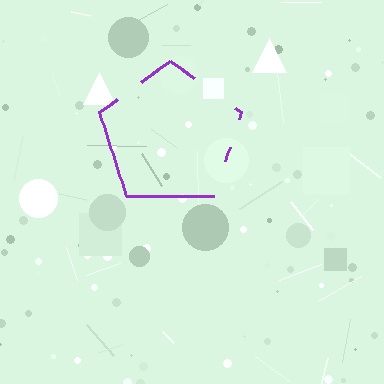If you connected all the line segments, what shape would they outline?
They would outline a pentagon.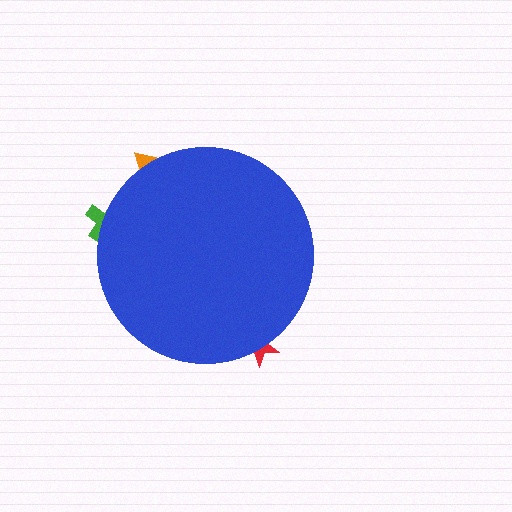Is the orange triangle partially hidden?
Yes, the orange triangle is partially hidden behind the blue circle.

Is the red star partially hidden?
Yes, the red star is partially hidden behind the blue circle.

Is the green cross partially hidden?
Yes, the green cross is partially hidden behind the blue circle.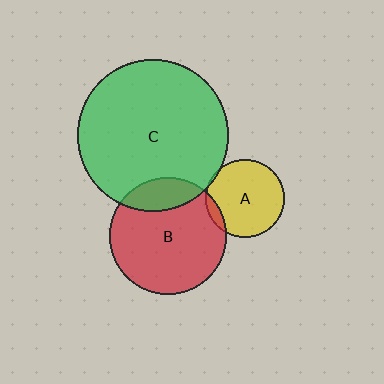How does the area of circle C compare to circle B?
Approximately 1.7 times.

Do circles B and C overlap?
Yes.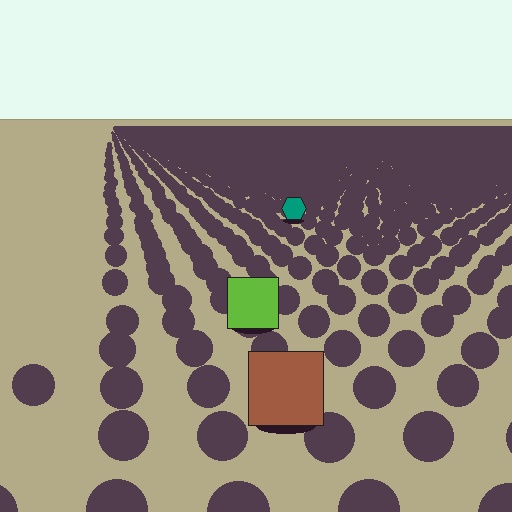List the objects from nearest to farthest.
From nearest to farthest: the brown square, the lime square, the teal hexagon.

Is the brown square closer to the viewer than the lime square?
Yes. The brown square is closer — you can tell from the texture gradient: the ground texture is coarser near it.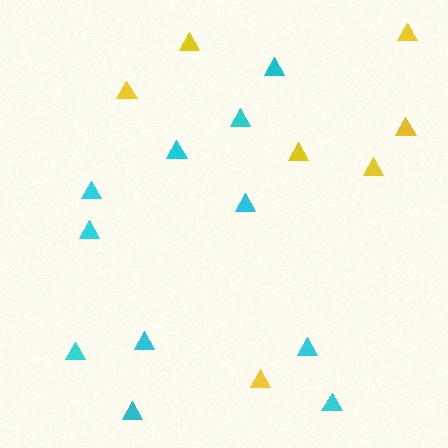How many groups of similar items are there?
There are 2 groups: one group of yellow triangles (7) and one group of cyan triangles (11).